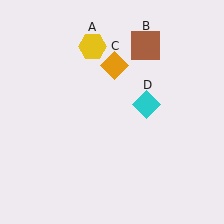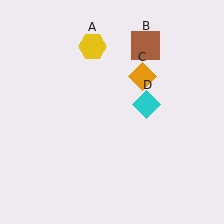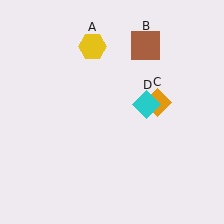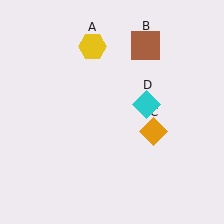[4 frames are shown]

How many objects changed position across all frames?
1 object changed position: orange diamond (object C).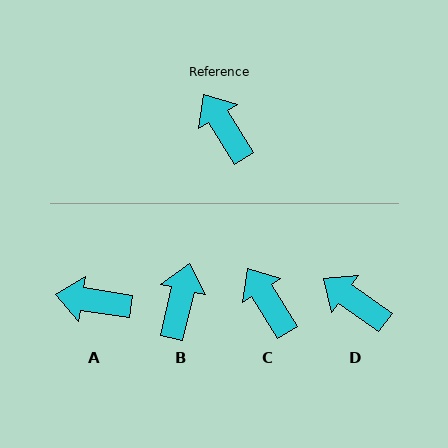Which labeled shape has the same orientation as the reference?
C.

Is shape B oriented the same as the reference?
No, it is off by about 45 degrees.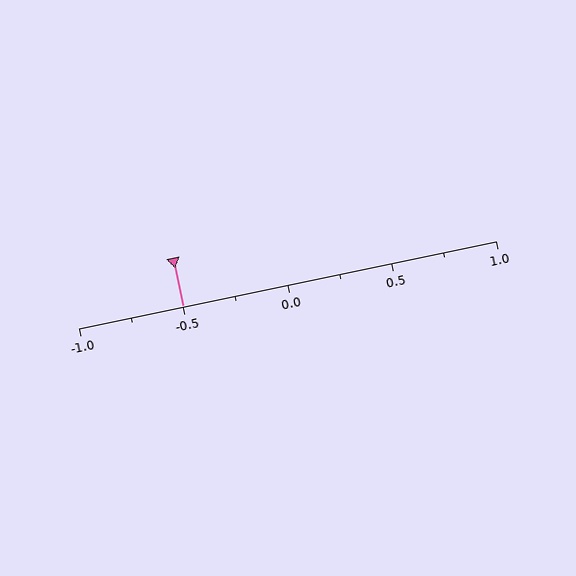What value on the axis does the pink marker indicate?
The marker indicates approximately -0.5.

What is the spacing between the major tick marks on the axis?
The major ticks are spaced 0.5 apart.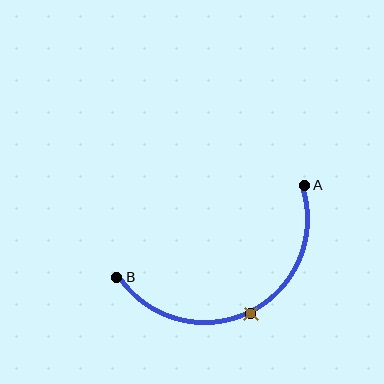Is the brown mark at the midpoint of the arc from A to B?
Yes. The brown mark lies on the arc at equal arc-length from both A and B — it is the arc midpoint.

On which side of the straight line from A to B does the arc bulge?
The arc bulges below the straight line connecting A and B.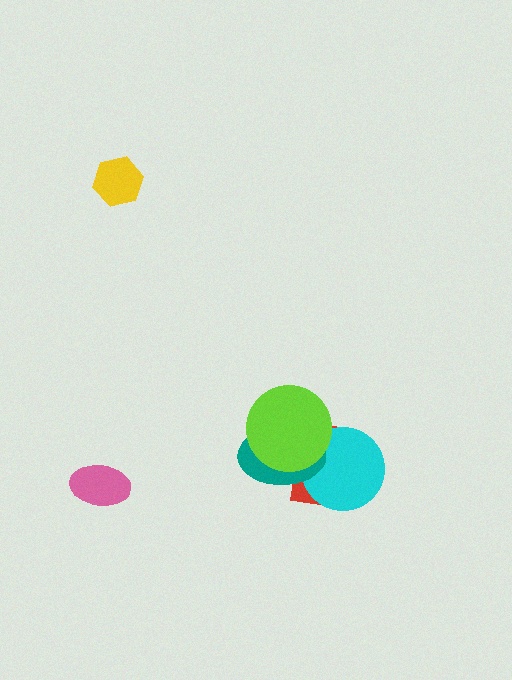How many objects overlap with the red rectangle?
3 objects overlap with the red rectangle.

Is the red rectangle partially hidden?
Yes, it is partially covered by another shape.